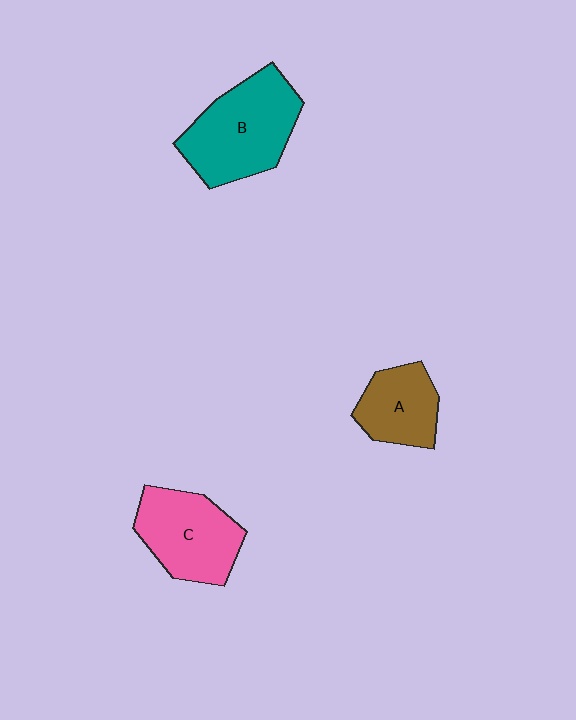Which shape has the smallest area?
Shape A (brown).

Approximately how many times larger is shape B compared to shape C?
Approximately 1.2 times.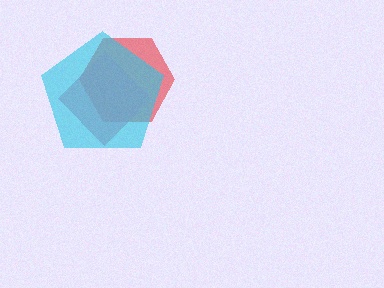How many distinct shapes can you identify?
There are 3 distinct shapes: a red hexagon, a pink diamond, a cyan pentagon.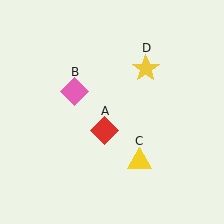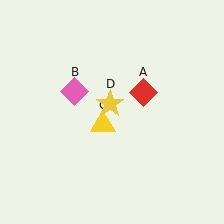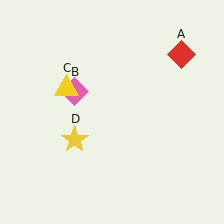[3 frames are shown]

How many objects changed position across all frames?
3 objects changed position: red diamond (object A), yellow triangle (object C), yellow star (object D).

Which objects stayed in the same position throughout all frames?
Pink diamond (object B) remained stationary.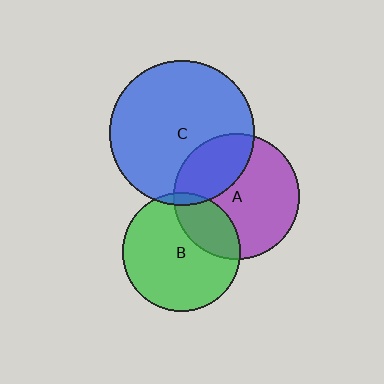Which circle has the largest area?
Circle C (blue).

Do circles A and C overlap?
Yes.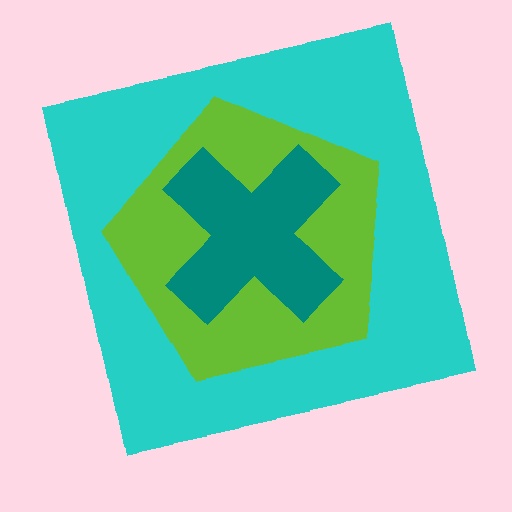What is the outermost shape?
The cyan square.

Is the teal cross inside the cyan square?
Yes.